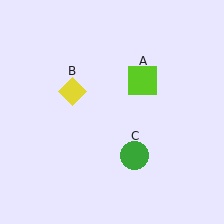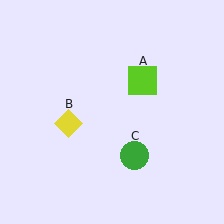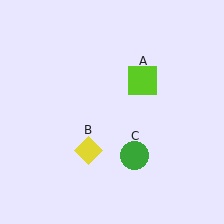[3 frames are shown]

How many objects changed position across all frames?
1 object changed position: yellow diamond (object B).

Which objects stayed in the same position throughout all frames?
Lime square (object A) and green circle (object C) remained stationary.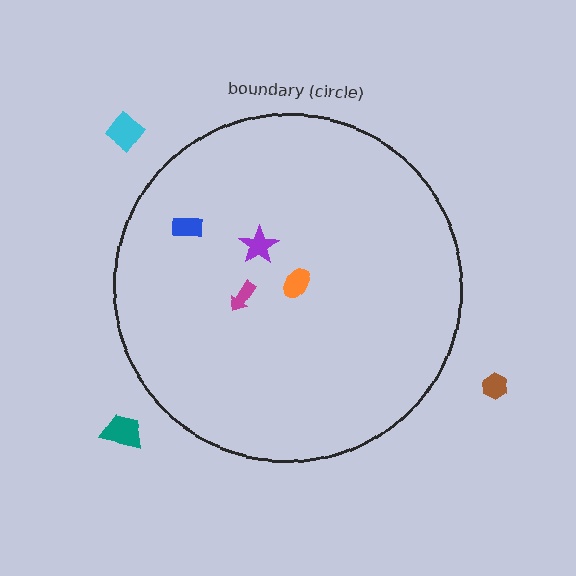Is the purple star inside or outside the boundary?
Inside.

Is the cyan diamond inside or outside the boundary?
Outside.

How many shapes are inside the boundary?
4 inside, 3 outside.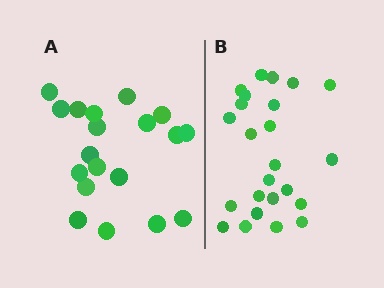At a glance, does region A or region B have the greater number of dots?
Region B (the right region) has more dots.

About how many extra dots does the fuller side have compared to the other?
Region B has about 5 more dots than region A.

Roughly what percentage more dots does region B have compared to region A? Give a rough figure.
About 25% more.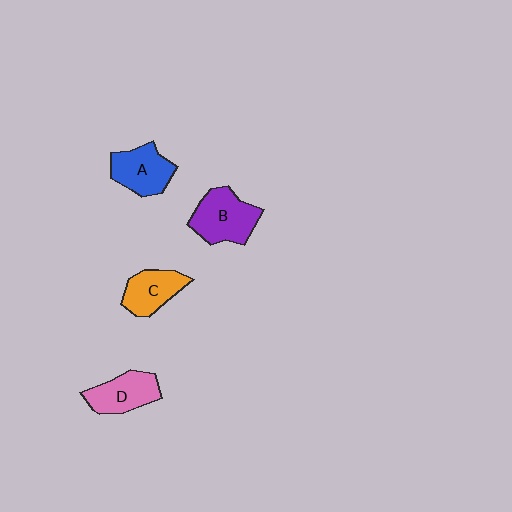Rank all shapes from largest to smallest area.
From largest to smallest: B (purple), A (blue), D (pink), C (orange).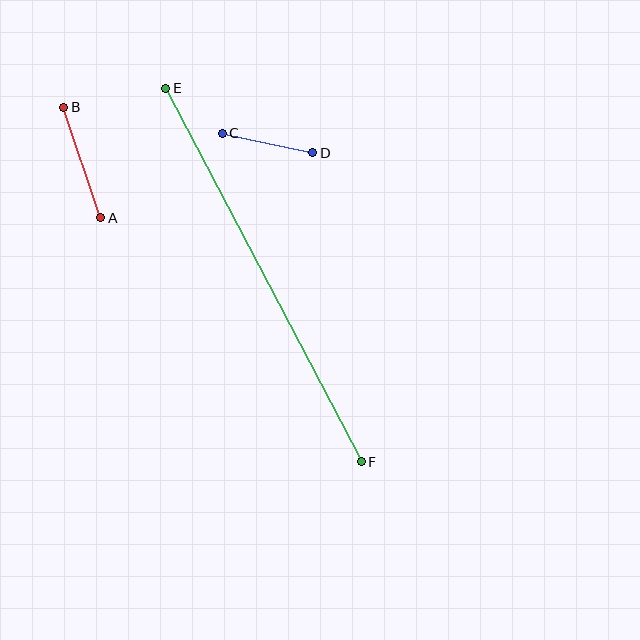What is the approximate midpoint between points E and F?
The midpoint is at approximately (264, 275) pixels.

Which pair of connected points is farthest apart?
Points E and F are farthest apart.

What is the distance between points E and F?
The distance is approximately 421 pixels.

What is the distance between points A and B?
The distance is approximately 117 pixels.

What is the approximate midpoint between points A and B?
The midpoint is at approximately (82, 163) pixels.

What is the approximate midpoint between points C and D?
The midpoint is at approximately (268, 143) pixels.